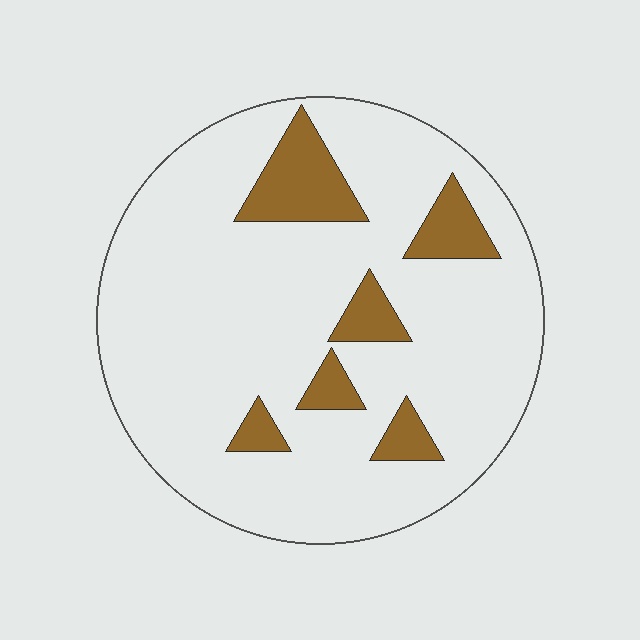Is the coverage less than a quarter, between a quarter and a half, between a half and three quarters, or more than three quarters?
Less than a quarter.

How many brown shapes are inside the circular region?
6.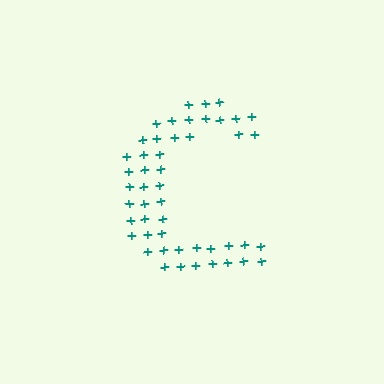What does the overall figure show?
The overall figure shows the letter C.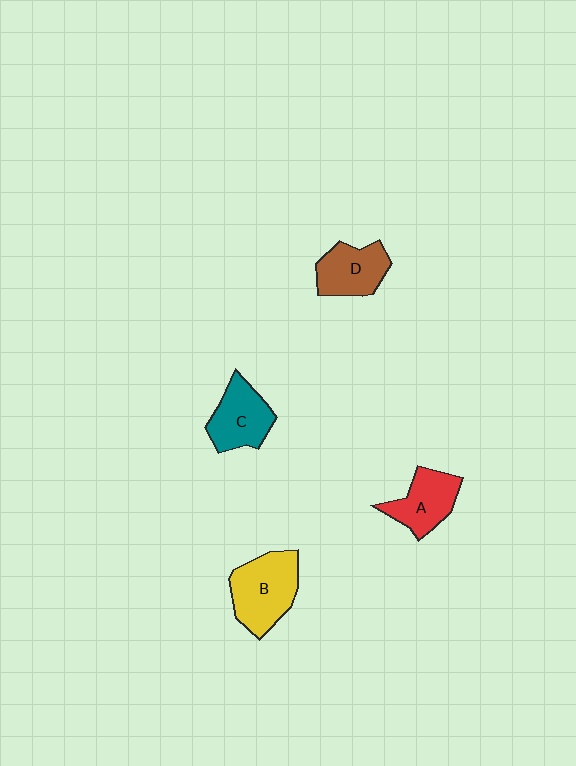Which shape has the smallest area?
Shape A (red).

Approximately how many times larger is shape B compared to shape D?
Approximately 1.3 times.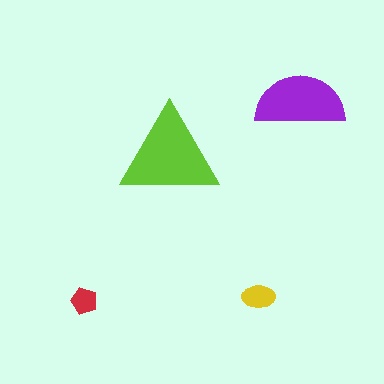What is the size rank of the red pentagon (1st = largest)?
4th.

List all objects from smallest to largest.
The red pentagon, the yellow ellipse, the purple semicircle, the lime triangle.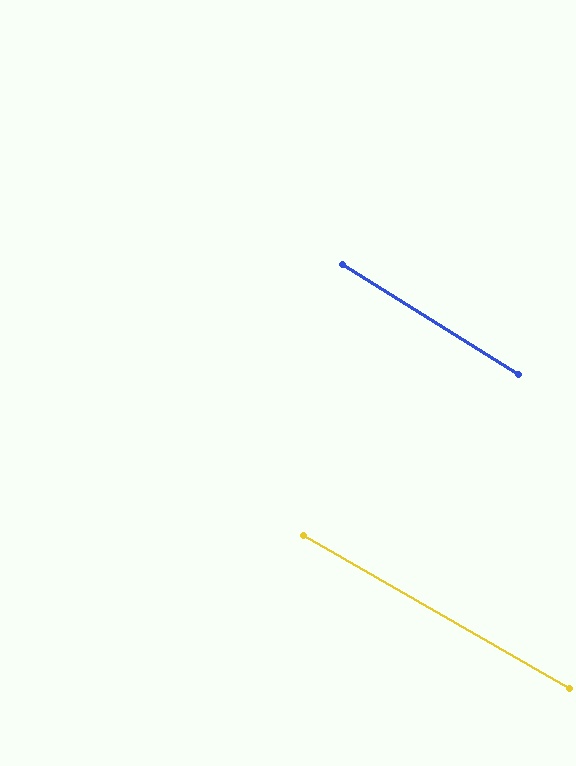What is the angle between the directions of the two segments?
Approximately 2 degrees.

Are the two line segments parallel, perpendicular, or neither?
Parallel — their directions differ by only 2.0°.